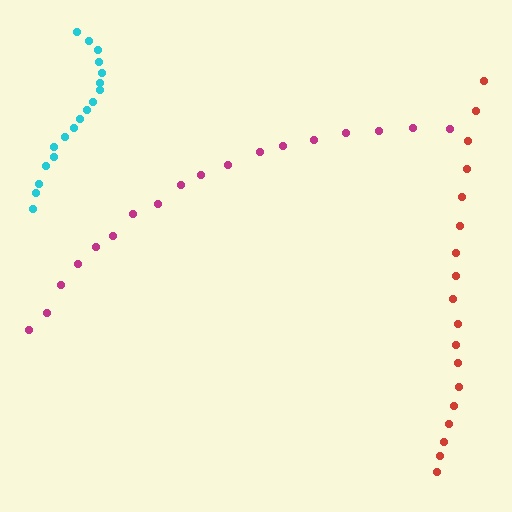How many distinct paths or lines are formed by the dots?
There are 3 distinct paths.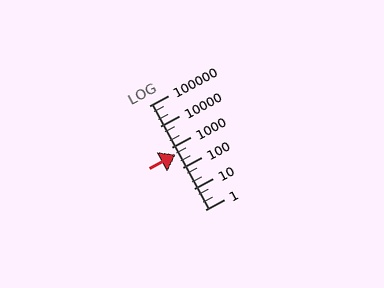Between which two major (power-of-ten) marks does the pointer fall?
The pointer is between 100 and 1000.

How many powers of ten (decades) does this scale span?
The scale spans 5 decades, from 1 to 100000.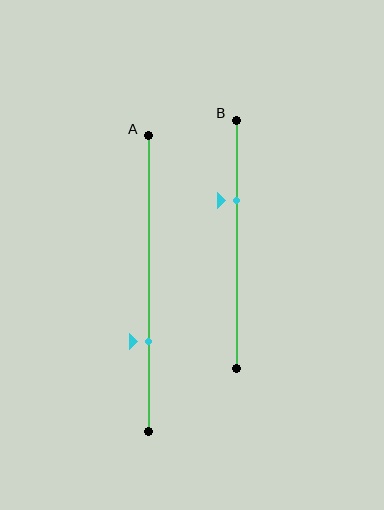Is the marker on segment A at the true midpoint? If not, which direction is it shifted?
No, the marker on segment A is shifted downward by about 20% of the segment length.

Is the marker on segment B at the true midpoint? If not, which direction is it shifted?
No, the marker on segment B is shifted upward by about 18% of the segment length.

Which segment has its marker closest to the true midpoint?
Segment B has its marker closest to the true midpoint.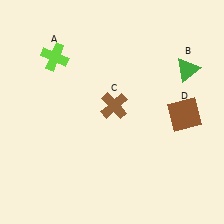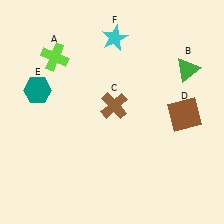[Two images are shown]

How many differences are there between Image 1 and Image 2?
There are 2 differences between the two images.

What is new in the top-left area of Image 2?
A teal hexagon (E) was added in the top-left area of Image 2.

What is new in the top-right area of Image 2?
A cyan star (F) was added in the top-right area of Image 2.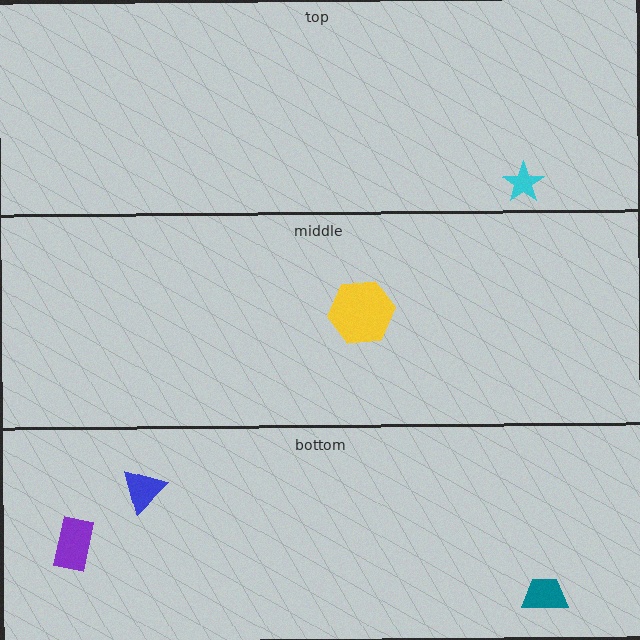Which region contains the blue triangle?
The bottom region.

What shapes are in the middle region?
The yellow hexagon.